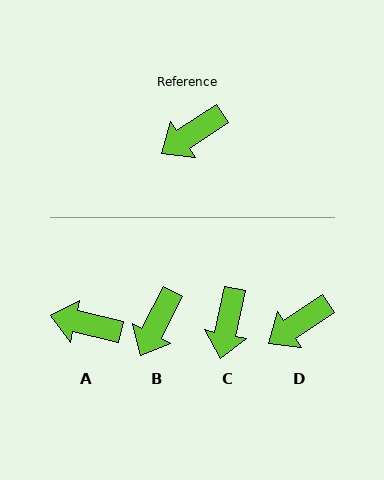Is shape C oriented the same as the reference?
No, it is off by about 45 degrees.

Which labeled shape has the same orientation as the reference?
D.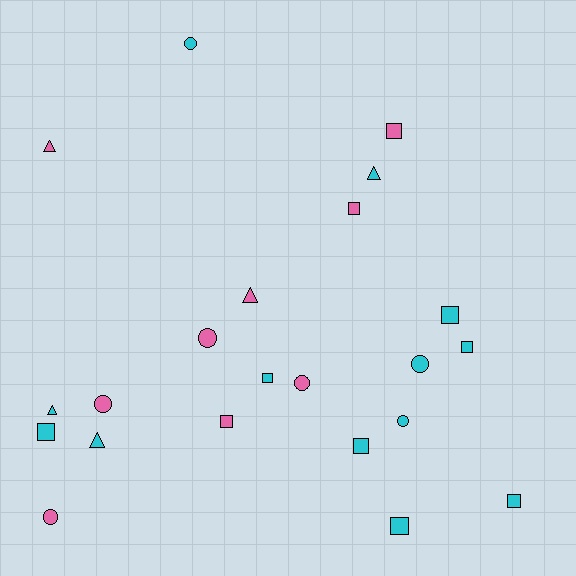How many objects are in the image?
There are 22 objects.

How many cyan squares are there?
There are 7 cyan squares.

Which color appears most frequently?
Cyan, with 13 objects.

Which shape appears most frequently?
Square, with 10 objects.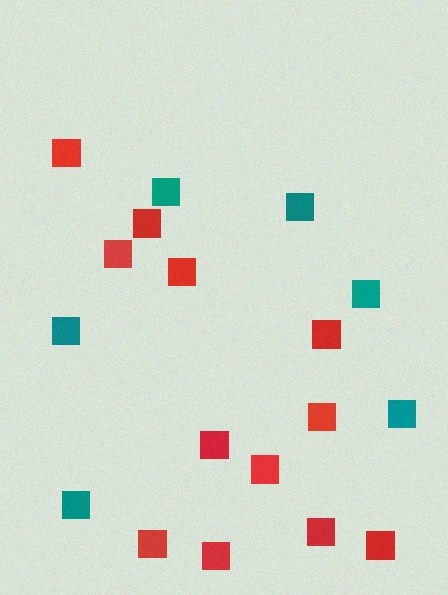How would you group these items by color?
There are 2 groups: one group of red squares (12) and one group of teal squares (6).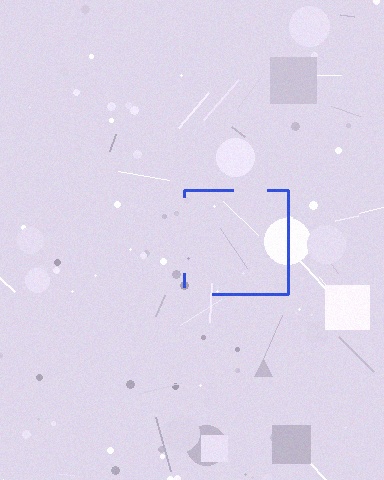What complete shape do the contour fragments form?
The contour fragments form a square.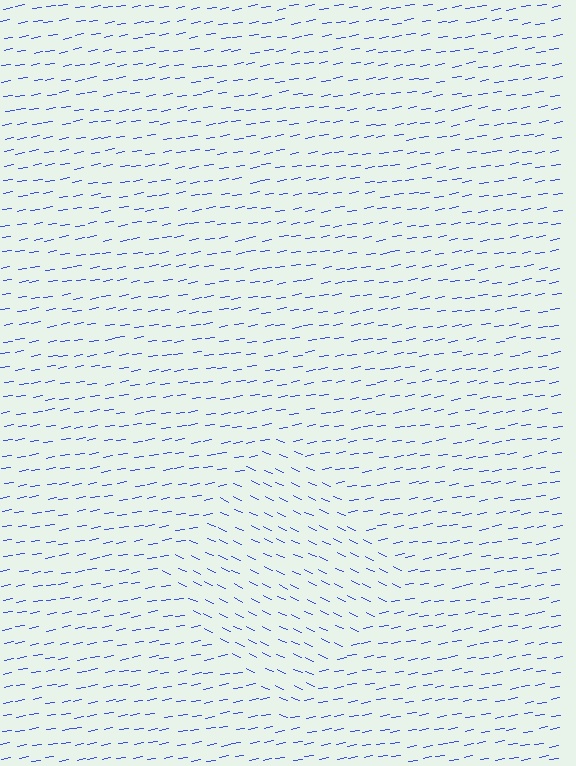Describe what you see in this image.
The image is filled with small blue line segments. A diamond region in the image has lines oriented differently from the surrounding lines, creating a visible texture boundary.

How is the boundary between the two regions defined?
The boundary is defined purely by a change in line orientation (approximately 35 degrees difference). All lines are the same color and thickness.